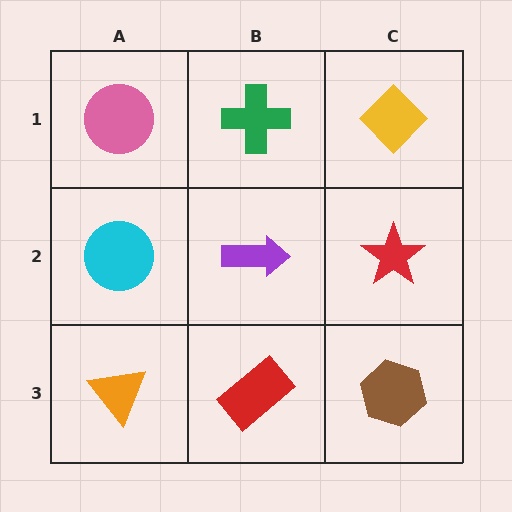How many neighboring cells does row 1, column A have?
2.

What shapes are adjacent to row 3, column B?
A purple arrow (row 2, column B), an orange triangle (row 3, column A), a brown hexagon (row 3, column C).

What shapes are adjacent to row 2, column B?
A green cross (row 1, column B), a red rectangle (row 3, column B), a cyan circle (row 2, column A), a red star (row 2, column C).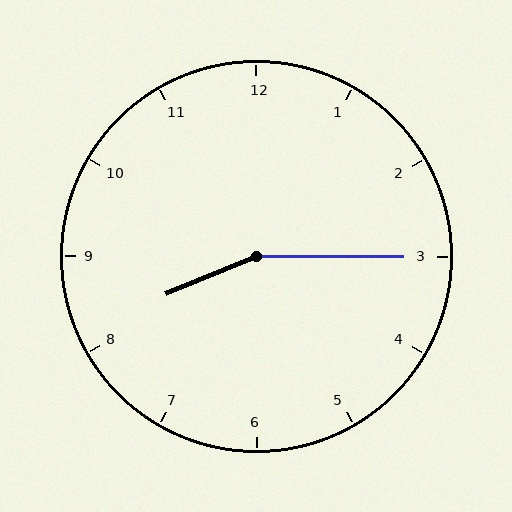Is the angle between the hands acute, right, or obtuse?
It is obtuse.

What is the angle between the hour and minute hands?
Approximately 158 degrees.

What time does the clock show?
8:15.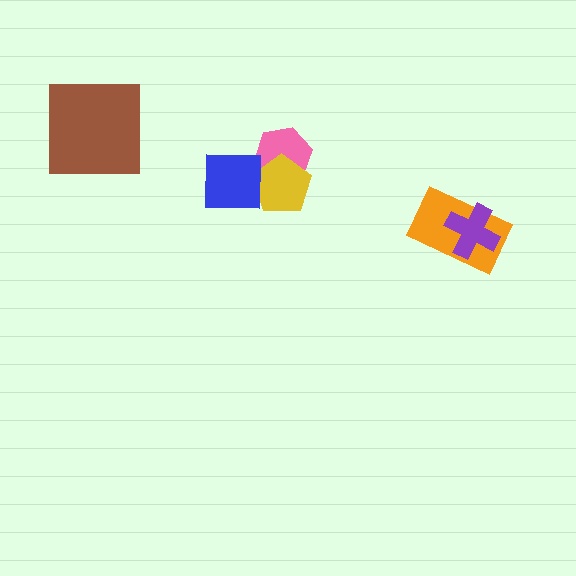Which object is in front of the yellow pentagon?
The blue square is in front of the yellow pentagon.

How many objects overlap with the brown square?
0 objects overlap with the brown square.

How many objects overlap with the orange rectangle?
1 object overlaps with the orange rectangle.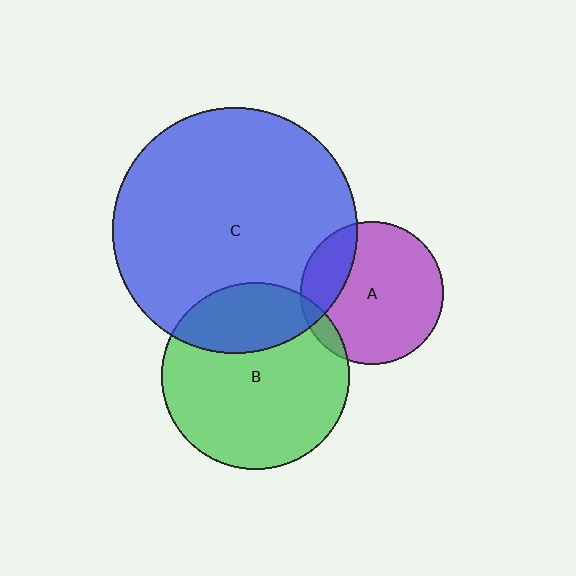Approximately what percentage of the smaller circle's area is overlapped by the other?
Approximately 25%.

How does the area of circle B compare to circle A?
Approximately 1.7 times.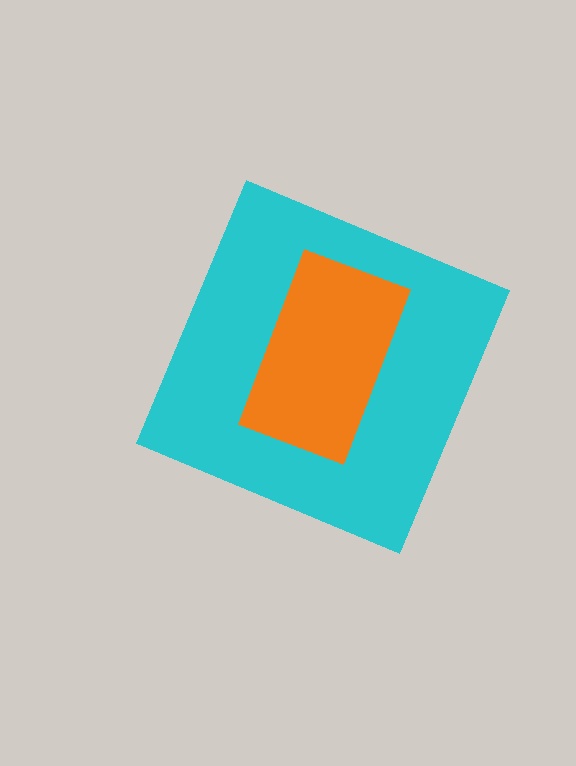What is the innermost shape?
The orange rectangle.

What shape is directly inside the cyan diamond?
The orange rectangle.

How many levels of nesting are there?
2.